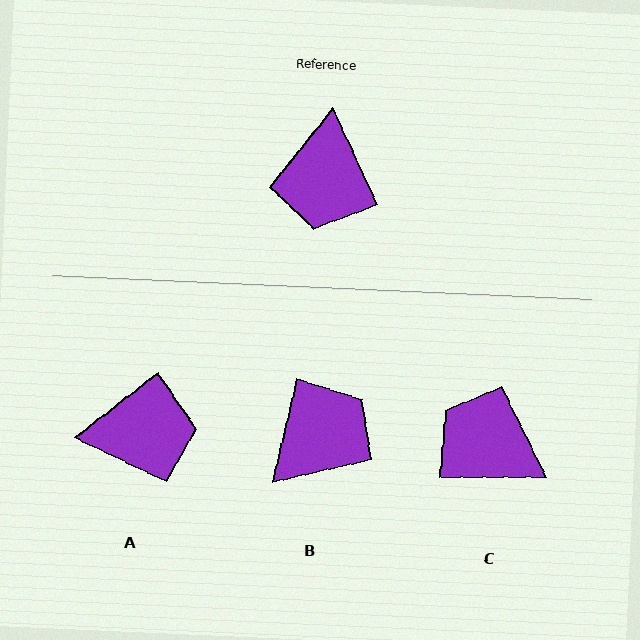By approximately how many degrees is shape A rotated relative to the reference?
Approximately 103 degrees counter-clockwise.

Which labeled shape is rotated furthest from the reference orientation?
B, about 142 degrees away.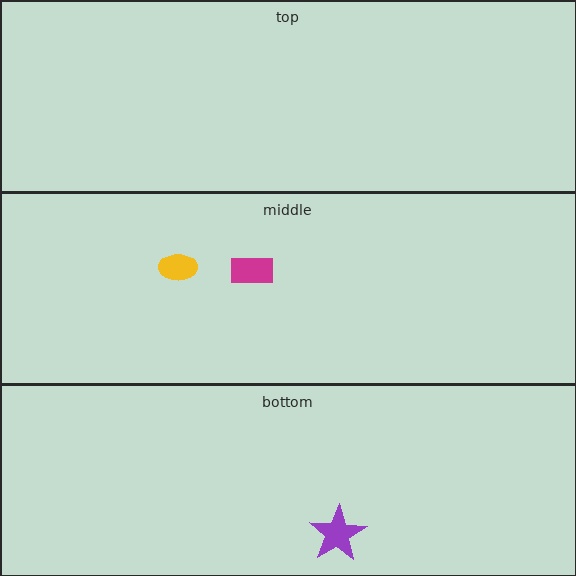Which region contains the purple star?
The bottom region.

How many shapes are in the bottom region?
1.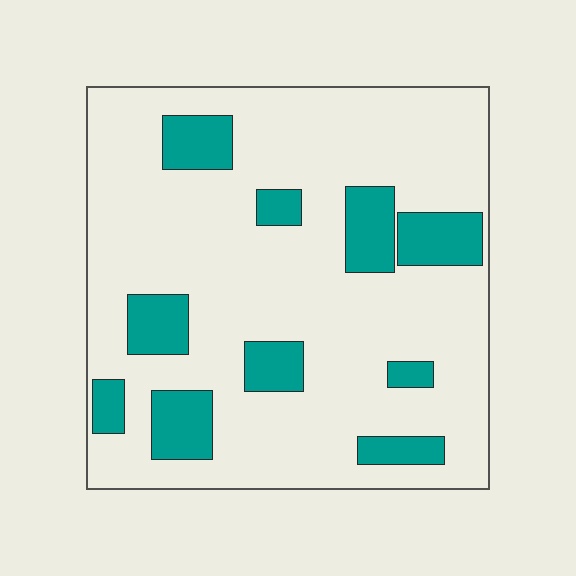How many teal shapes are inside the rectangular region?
10.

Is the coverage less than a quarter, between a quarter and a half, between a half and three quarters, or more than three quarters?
Less than a quarter.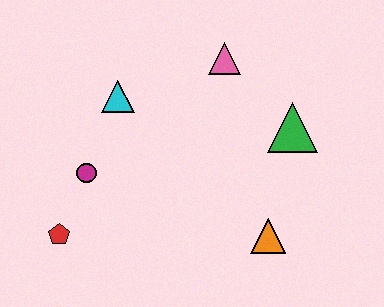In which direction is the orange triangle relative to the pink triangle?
The orange triangle is below the pink triangle.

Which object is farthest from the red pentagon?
The green triangle is farthest from the red pentagon.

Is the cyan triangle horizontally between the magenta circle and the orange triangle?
Yes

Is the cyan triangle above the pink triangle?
No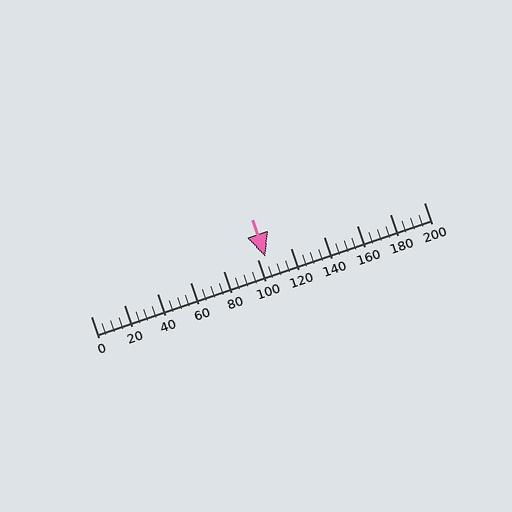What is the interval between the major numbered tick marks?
The major tick marks are spaced 20 units apart.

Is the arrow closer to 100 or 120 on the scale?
The arrow is closer to 100.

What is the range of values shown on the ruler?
The ruler shows values from 0 to 200.